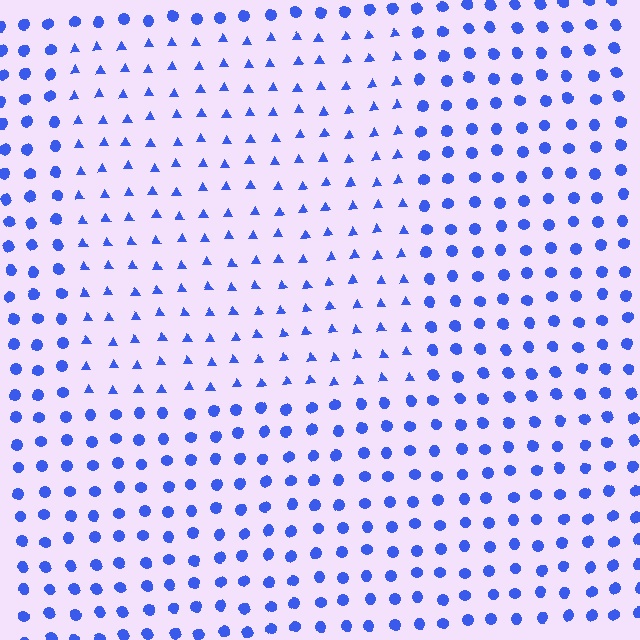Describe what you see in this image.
The image is filled with small blue elements arranged in a uniform grid. A rectangle-shaped region contains triangles, while the surrounding area contains circles. The boundary is defined purely by the change in element shape.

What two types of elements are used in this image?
The image uses triangles inside the rectangle region and circles outside it.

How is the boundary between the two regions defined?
The boundary is defined by a change in element shape: triangles inside vs. circles outside. All elements share the same color and spacing.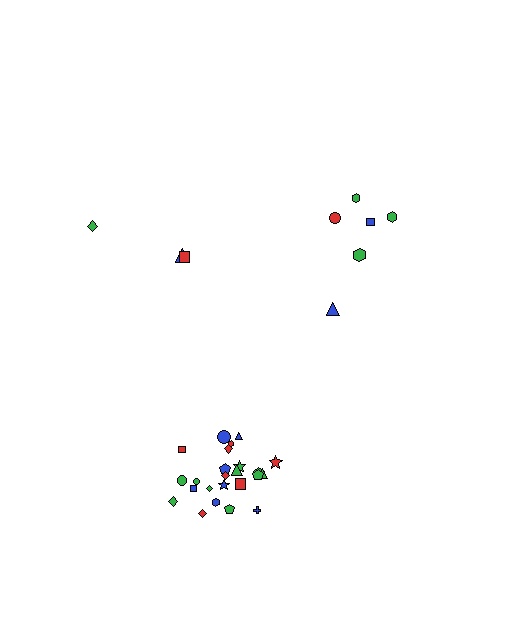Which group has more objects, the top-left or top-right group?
The top-right group.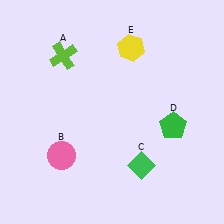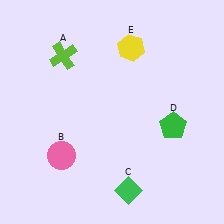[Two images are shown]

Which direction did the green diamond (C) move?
The green diamond (C) moved down.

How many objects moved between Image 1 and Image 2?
1 object moved between the two images.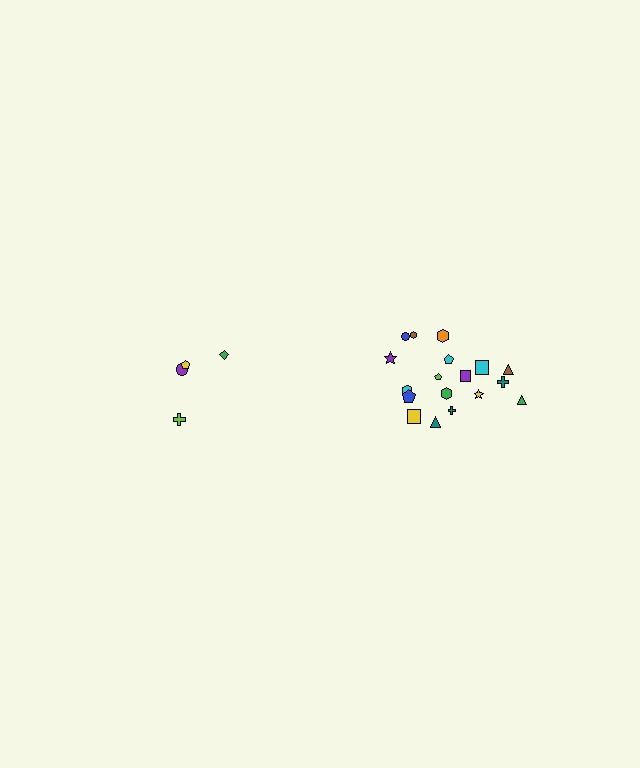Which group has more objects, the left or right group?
The right group.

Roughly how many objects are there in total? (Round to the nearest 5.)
Roughly 20 objects in total.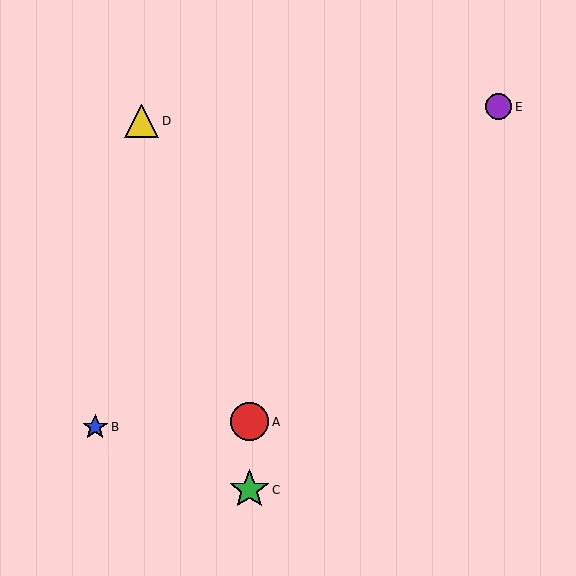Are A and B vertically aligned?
No, A is at x≈249 and B is at x≈95.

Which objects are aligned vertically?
Objects A, C are aligned vertically.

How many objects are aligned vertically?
2 objects (A, C) are aligned vertically.